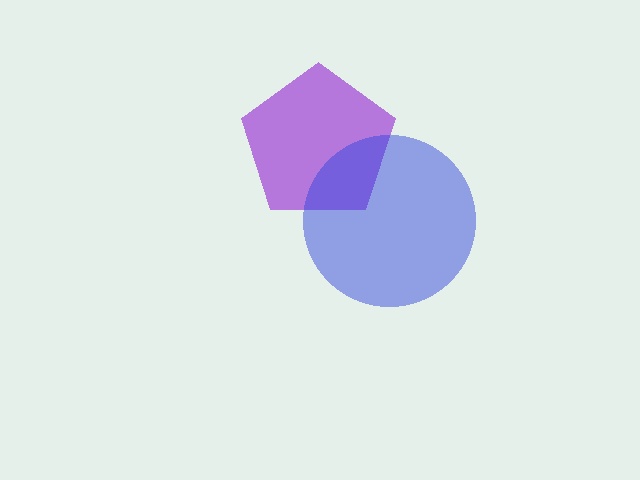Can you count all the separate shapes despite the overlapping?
Yes, there are 2 separate shapes.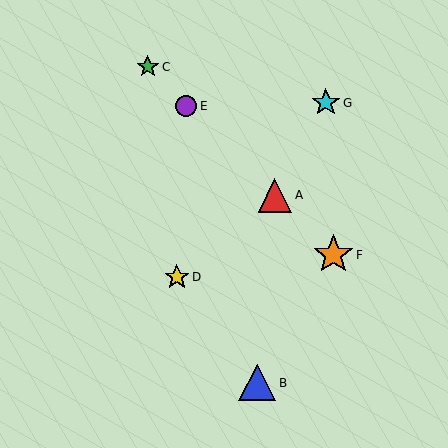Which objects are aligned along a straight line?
Objects A, C, E, F are aligned along a straight line.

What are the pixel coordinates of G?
Object G is at (326, 103).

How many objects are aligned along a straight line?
4 objects (A, C, E, F) are aligned along a straight line.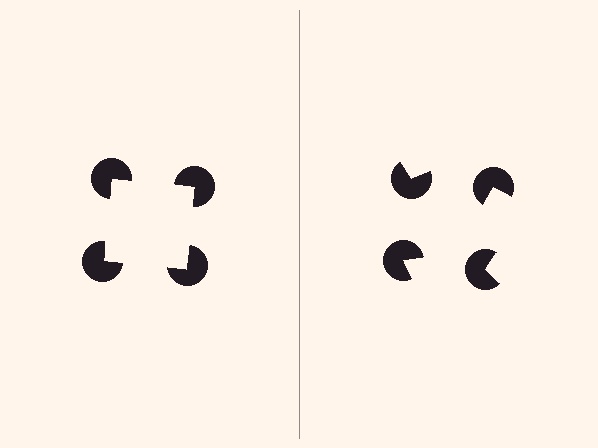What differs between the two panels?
The pac-man discs are positioned identically on both sides; only the wedge orientations differ. On the left they align to a square; on the right they are misaligned.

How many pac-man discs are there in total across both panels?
8 — 4 on each side.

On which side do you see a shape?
An illusory square appears on the left side. On the right side the wedge cuts are rotated, so no coherent shape forms.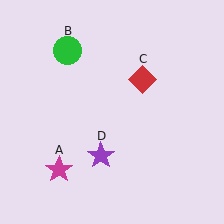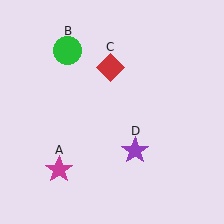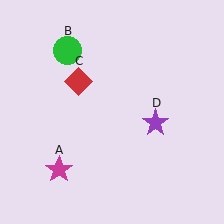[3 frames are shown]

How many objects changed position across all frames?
2 objects changed position: red diamond (object C), purple star (object D).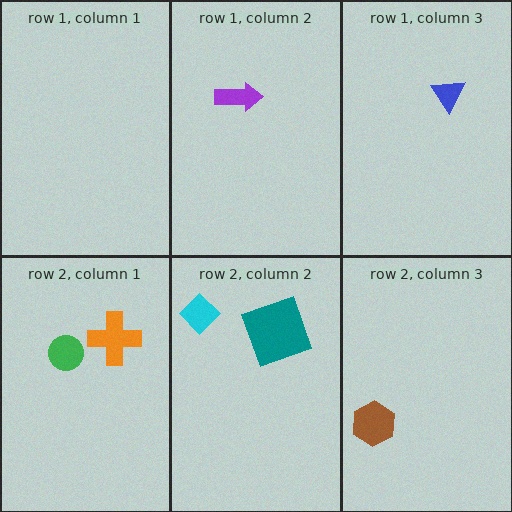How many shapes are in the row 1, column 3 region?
1.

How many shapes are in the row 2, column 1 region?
2.